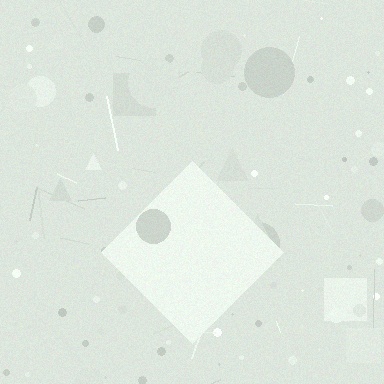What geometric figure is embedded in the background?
A diamond is embedded in the background.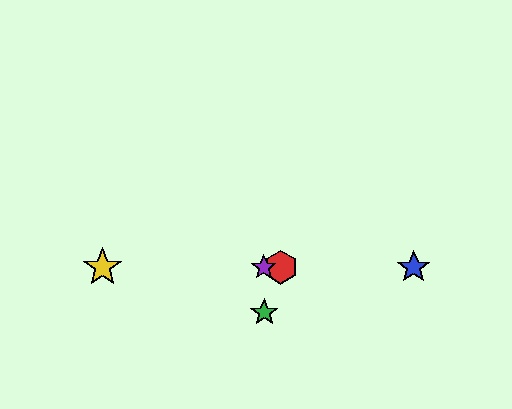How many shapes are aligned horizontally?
4 shapes (the red hexagon, the blue star, the yellow star, the purple star) are aligned horizontally.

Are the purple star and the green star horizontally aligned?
No, the purple star is at y≈267 and the green star is at y≈312.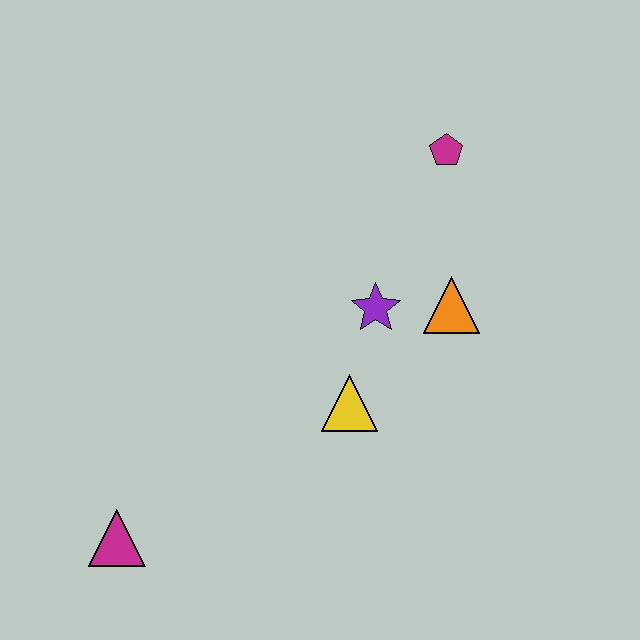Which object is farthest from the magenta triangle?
The magenta pentagon is farthest from the magenta triangle.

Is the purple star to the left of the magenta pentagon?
Yes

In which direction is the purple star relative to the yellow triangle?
The purple star is above the yellow triangle.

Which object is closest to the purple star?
The orange triangle is closest to the purple star.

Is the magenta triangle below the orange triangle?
Yes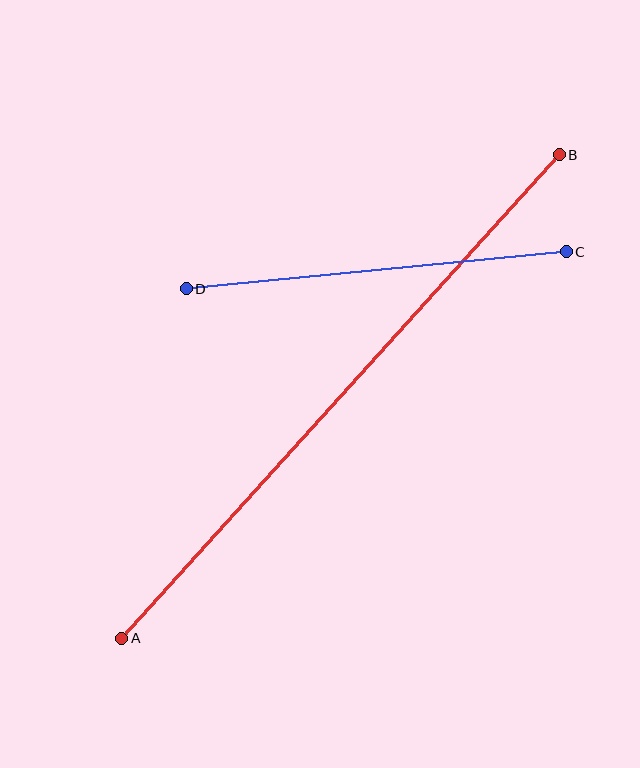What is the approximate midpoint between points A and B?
The midpoint is at approximately (341, 396) pixels.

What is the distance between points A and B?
The distance is approximately 652 pixels.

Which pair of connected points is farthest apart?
Points A and B are farthest apart.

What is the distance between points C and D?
The distance is approximately 382 pixels.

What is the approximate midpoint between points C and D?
The midpoint is at approximately (376, 270) pixels.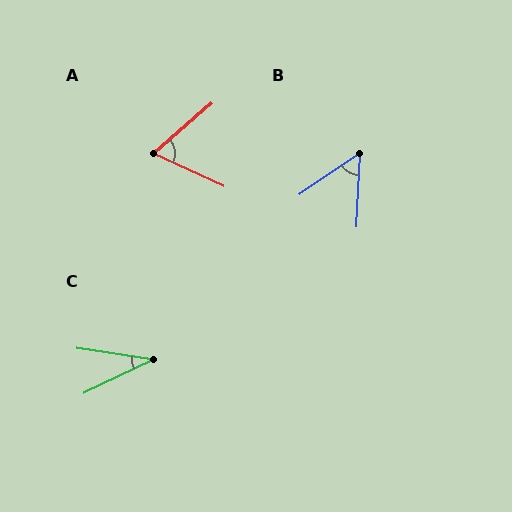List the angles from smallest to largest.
C (34°), B (53°), A (66°).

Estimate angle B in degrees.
Approximately 53 degrees.